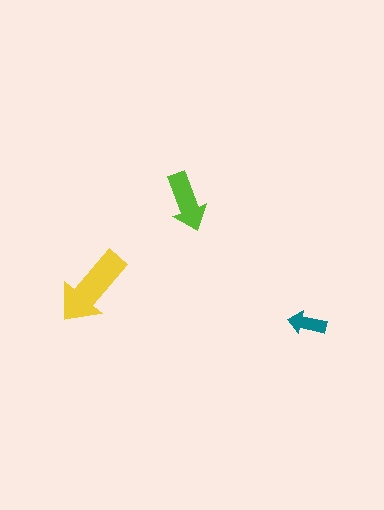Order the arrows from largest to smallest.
the yellow one, the lime one, the teal one.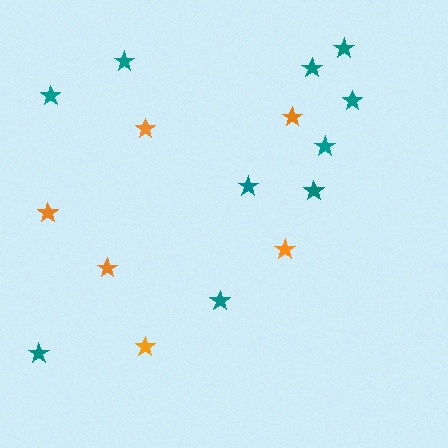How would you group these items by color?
There are 2 groups: one group of teal stars (10) and one group of orange stars (6).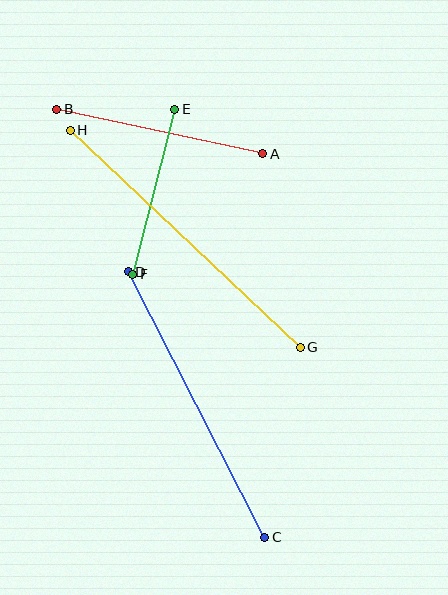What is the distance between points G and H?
The distance is approximately 316 pixels.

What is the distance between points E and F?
The distance is approximately 170 pixels.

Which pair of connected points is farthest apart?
Points G and H are farthest apart.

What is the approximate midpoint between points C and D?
The midpoint is at approximately (196, 405) pixels.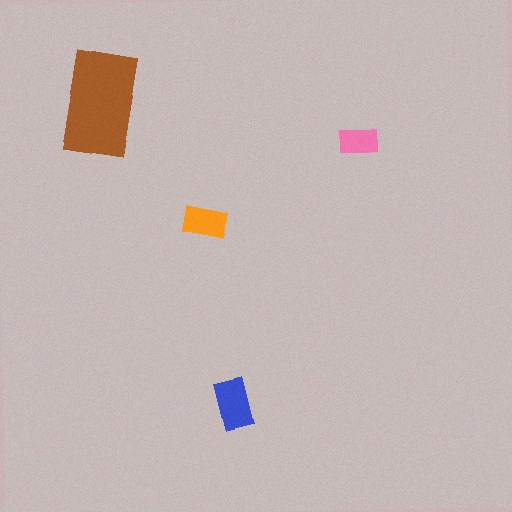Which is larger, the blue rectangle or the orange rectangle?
The blue one.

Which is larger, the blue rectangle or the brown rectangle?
The brown one.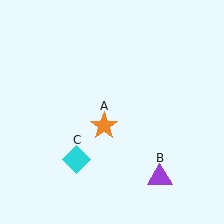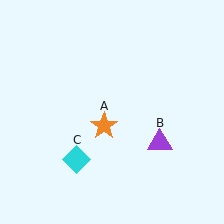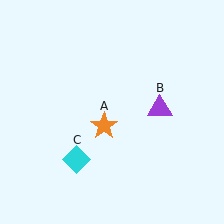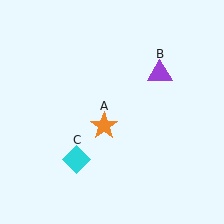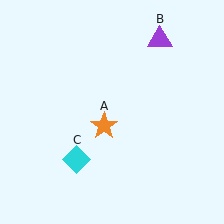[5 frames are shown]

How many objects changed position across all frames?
1 object changed position: purple triangle (object B).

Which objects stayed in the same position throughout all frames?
Orange star (object A) and cyan diamond (object C) remained stationary.